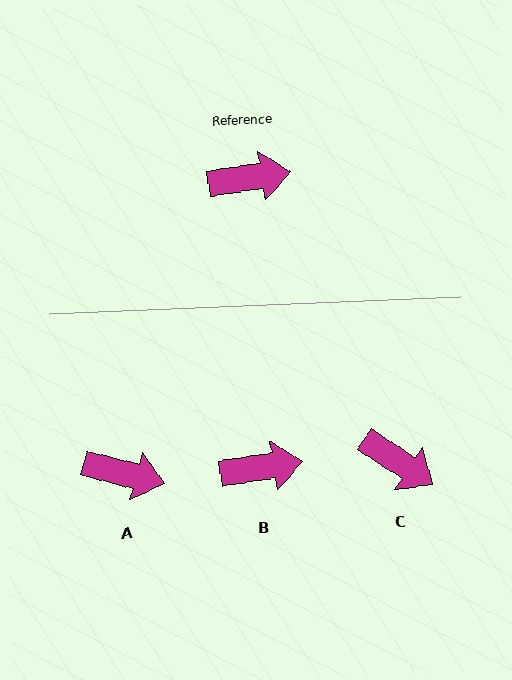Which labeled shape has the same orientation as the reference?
B.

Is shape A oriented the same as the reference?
No, it is off by about 22 degrees.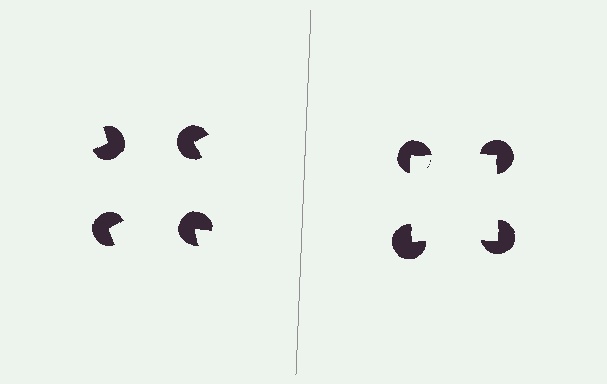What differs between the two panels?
The pac-man discs are positioned identically on both sides; only the wedge orientations differ. On the right they align to a square; on the left they are misaligned.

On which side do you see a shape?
An illusory square appears on the right side. On the left side the wedge cuts are rotated, so no coherent shape forms.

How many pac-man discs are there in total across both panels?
8 — 4 on each side.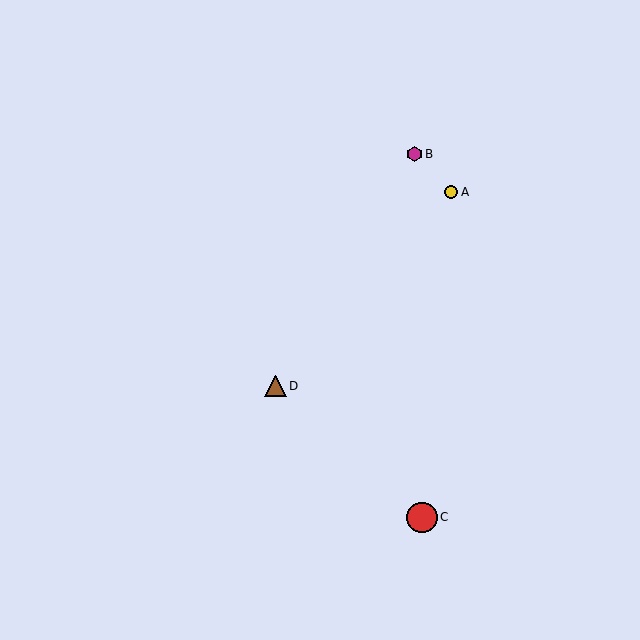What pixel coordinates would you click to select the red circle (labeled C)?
Click at (422, 517) to select the red circle C.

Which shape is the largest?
The red circle (labeled C) is the largest.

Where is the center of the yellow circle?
The center of the yellow circle is at (451, 192).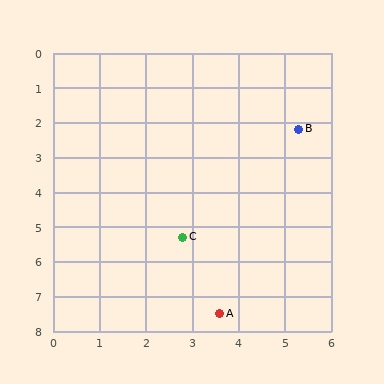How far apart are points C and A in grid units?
Points C and A are about 2.3 grid units apart.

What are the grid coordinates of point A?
Point A is at approximately (3.6, 7.5).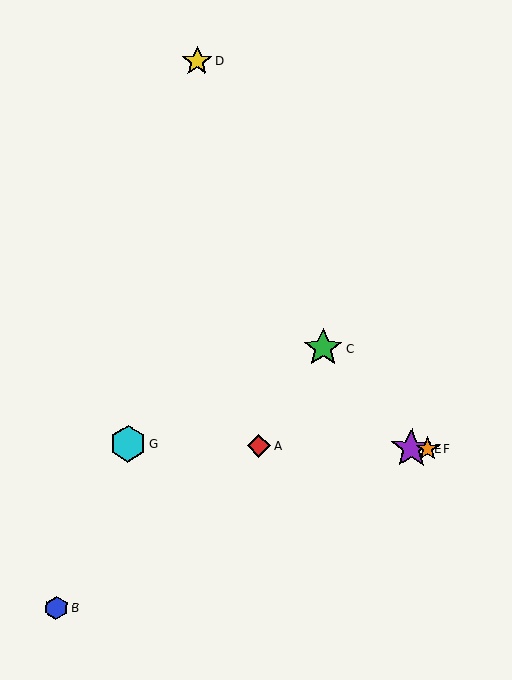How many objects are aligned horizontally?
4 objects (A, E, F, G) are aligned horizontally.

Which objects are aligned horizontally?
Objects A, E, F, G are aligned horizontally.